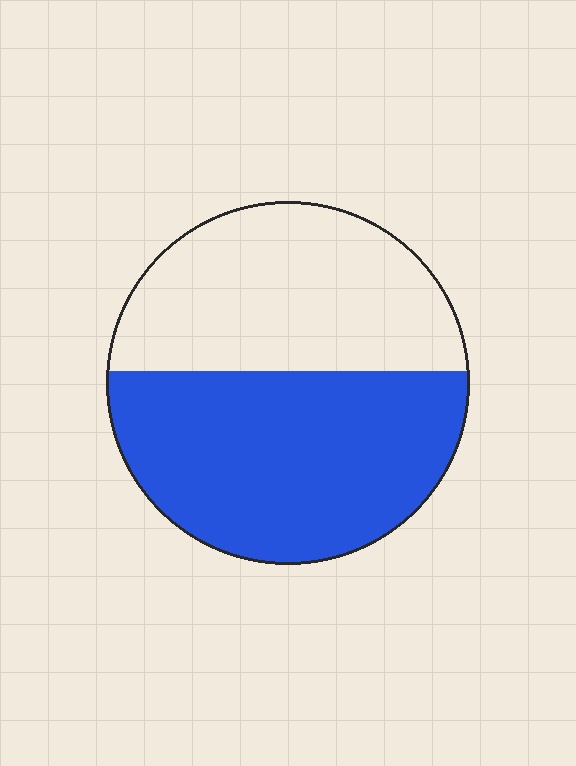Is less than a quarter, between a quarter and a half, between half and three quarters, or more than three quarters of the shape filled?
Between half and three quarters.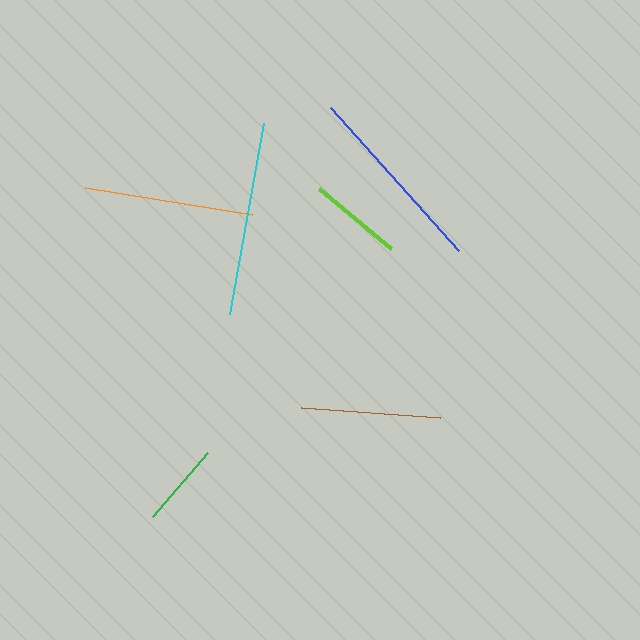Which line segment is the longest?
The cyan line is the longest at approximately 193 pixels.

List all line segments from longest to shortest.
From longest to shortest: cyan, blue, orange, brown, lime, green.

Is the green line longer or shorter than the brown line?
The brown line is longer than the green line.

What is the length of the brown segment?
The brown segment is approximately 140 pixels long.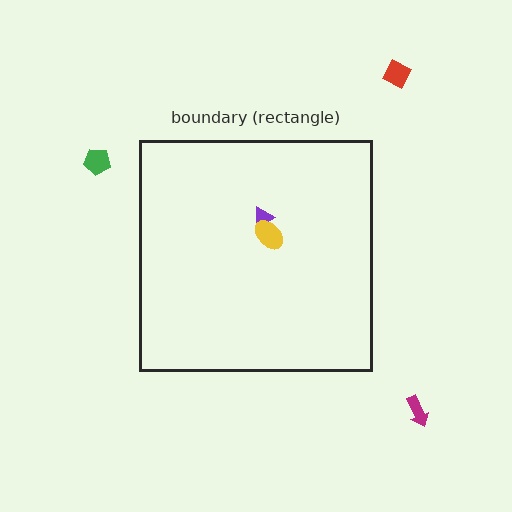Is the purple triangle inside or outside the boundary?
Inside.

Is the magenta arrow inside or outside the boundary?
Outside.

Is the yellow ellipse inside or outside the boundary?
Inside.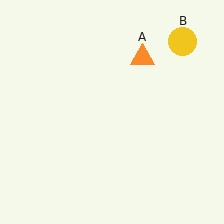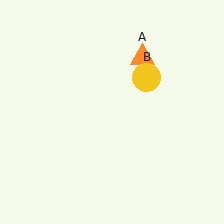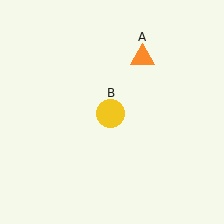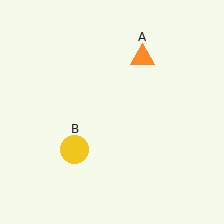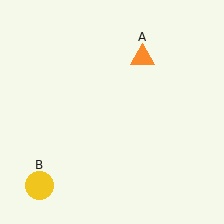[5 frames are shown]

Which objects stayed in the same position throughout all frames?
Orange triangle (object A) remained stationary.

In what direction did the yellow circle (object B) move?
The yellow circle (object B) moved down and to the left.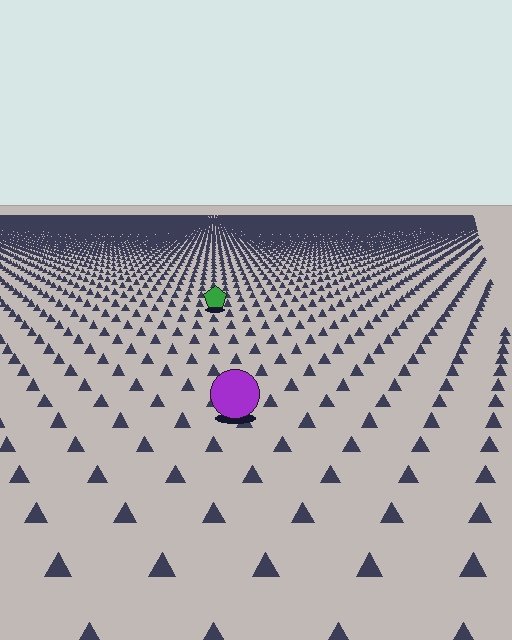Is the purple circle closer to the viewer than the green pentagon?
Yes. The purple circle is closer — you can tell from the texture gradient: the ground texture is coarser near it.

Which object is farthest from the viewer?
The green pentagon is farthest from the viewer. It appears smaller and the ground texture around it is denser.